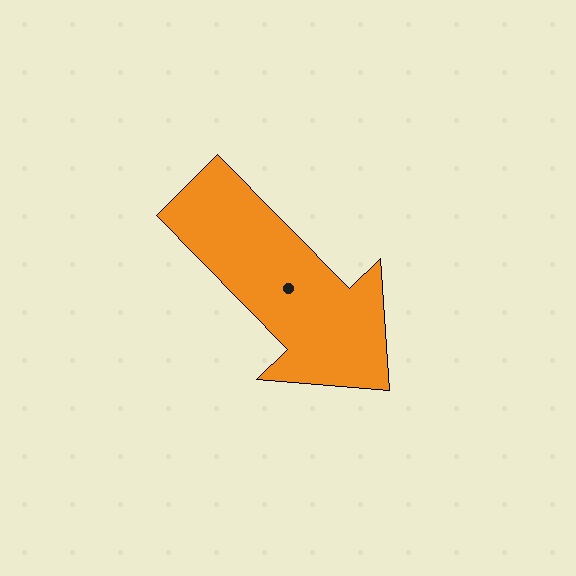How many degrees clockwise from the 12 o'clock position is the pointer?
Approximately 136 degrees.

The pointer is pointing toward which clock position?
Roughly 5 o'clock.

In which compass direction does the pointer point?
Southeast.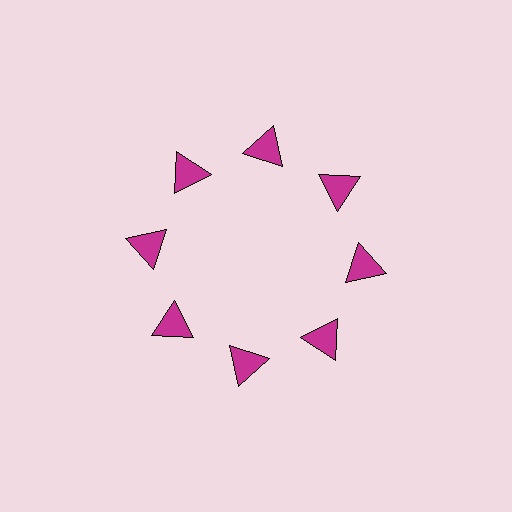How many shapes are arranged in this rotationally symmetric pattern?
There are 8 shapes, arranged in 8 groups of 1.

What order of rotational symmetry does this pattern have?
This pattern has 8-fold rotational symmetry.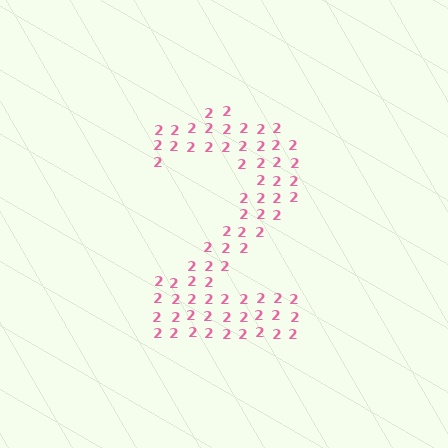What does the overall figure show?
The overall figure shows the digit 2.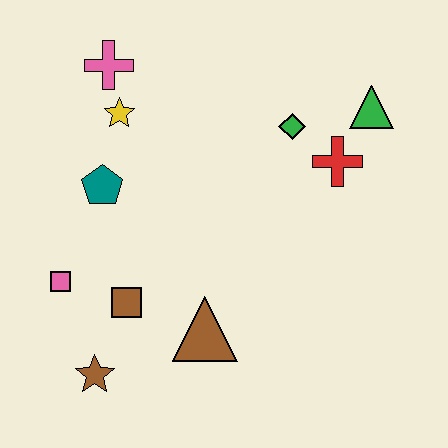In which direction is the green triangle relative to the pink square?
The green triangle is to the right of the pink square.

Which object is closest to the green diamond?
The red cross is closest to the green diamond.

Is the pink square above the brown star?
Yes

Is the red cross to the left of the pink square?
No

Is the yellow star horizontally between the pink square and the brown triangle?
Yes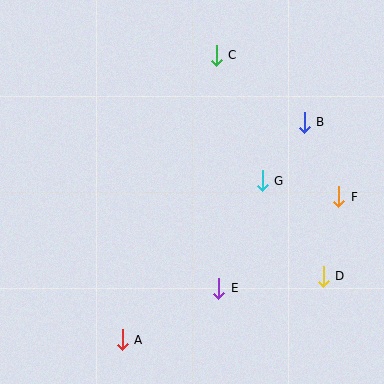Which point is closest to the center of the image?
Point G at (262, 181) is closest to the center.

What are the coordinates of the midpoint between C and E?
The midpoint between C and E is at (218, 172).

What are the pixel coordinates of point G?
Point G is at (262, 181).